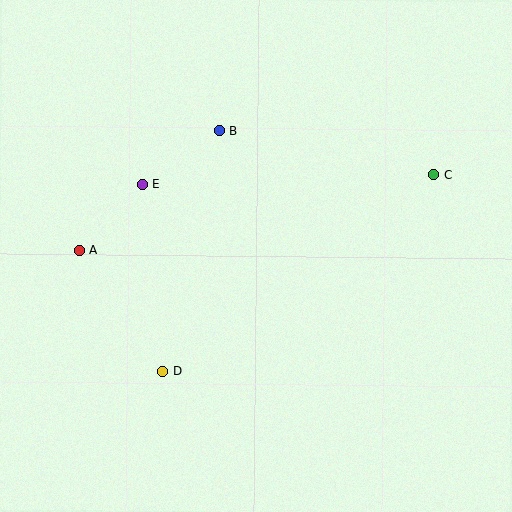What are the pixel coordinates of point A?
Point A is at (79, 251).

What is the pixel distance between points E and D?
The distance between E and D is 188 pixels.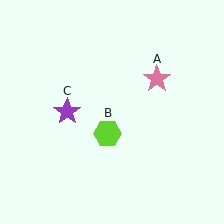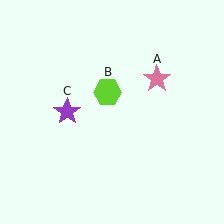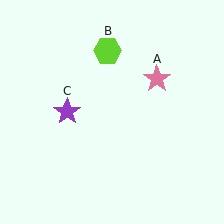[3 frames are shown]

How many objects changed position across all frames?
1 object changed position: lime hexagon (object B).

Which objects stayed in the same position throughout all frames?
Pink star (object A) and purple star (object C) remained stationary.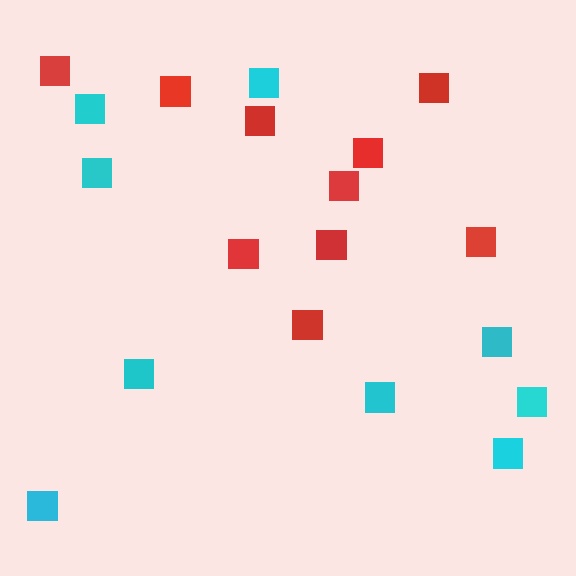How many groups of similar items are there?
There are 2 groups: one group of red squares (10) and one group of cyan squares (9).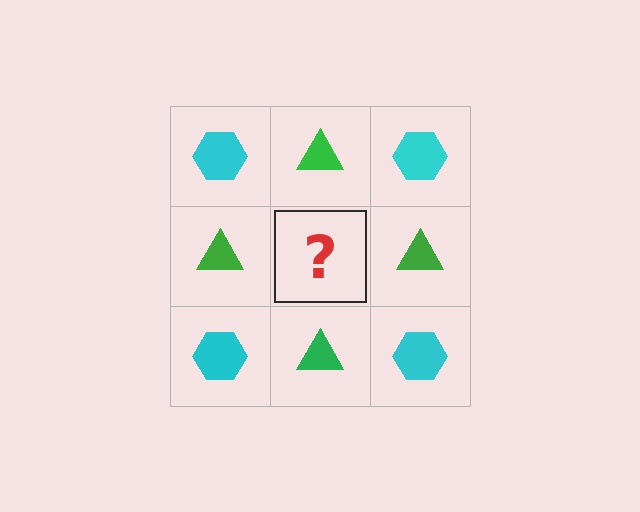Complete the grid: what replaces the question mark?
The question mark should be replaced with a cyan hexagon.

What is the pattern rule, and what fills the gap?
The rule is that it alternates cyan hexagon and green triangle in a checkerboard pattern. The gap should be filled with a cyan hexagon.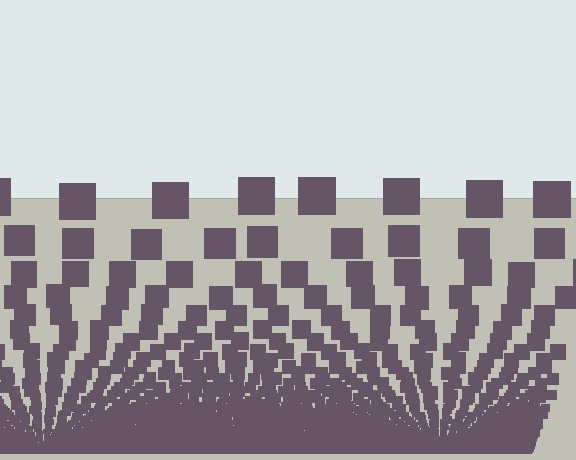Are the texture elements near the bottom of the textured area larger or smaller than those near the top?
Smaller. The gradient is inverted — elements near the bottom are smaller and denser.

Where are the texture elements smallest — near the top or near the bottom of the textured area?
Near the bottom.